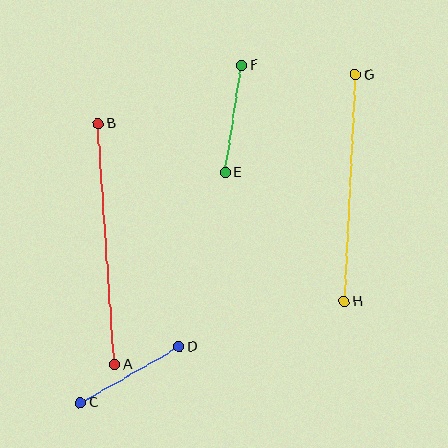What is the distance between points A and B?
The distance is approximately 242 pixels.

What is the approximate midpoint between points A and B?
The midpoint is at approximately (106, 244) pixels.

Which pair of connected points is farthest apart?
Points A and B are farthest apart.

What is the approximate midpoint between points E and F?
The midpoint is at approximately (234, 119) pixels.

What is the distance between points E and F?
The distance is approximately 109 pixels.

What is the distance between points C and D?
The distance is approximately 113 pixels.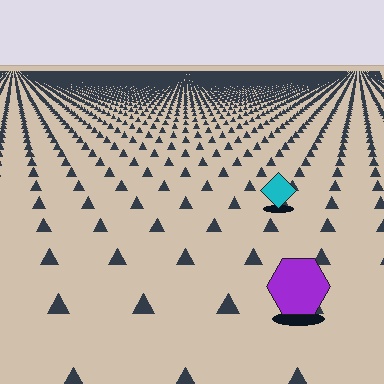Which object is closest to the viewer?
The purple hexagon is closest. The texture marks near it are larger and more spread out.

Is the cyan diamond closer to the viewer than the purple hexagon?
No. The purple hexagon is closer — you can tell from the texture gradient: the ground texture is coarser near it.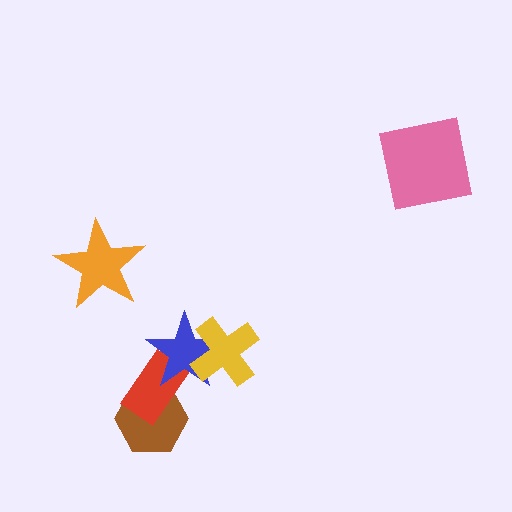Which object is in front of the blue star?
The yellow cross is in front of the blue star.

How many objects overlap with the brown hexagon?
1 object overlaps with the brown hexagon.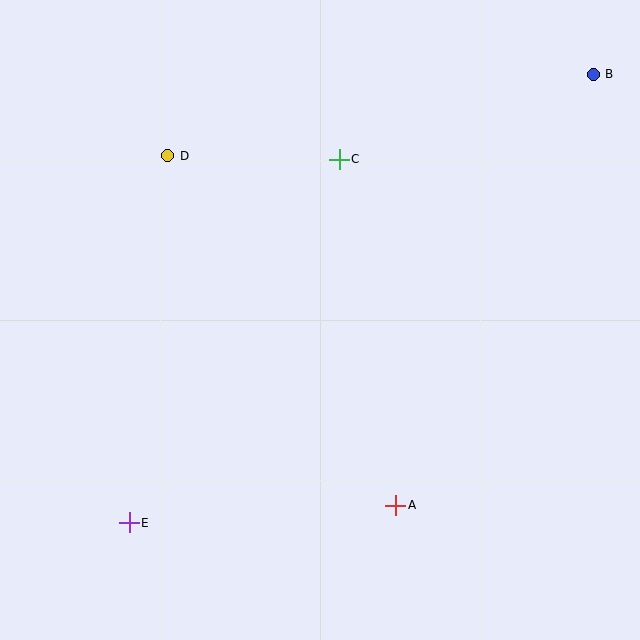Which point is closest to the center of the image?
Point C at (339, 159) is closest to the center.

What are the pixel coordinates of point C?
Point C is at (339, 159).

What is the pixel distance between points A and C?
The distance between A and C is 351 pixels.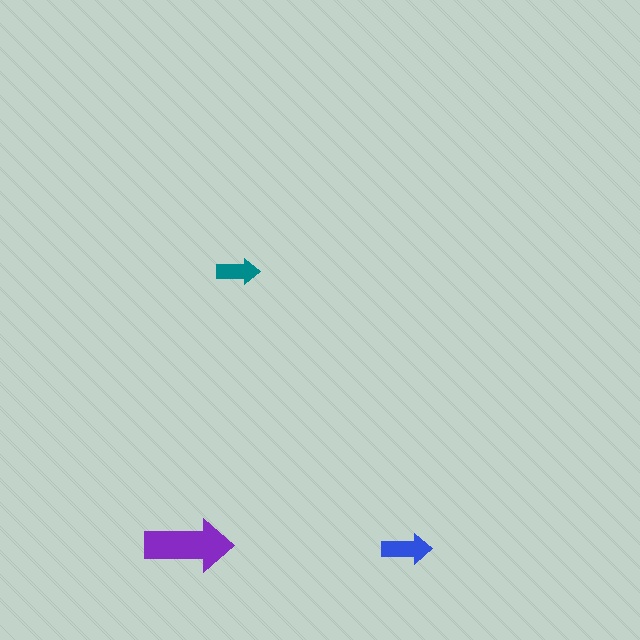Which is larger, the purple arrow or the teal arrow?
The purple one.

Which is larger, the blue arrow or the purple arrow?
The purple one.